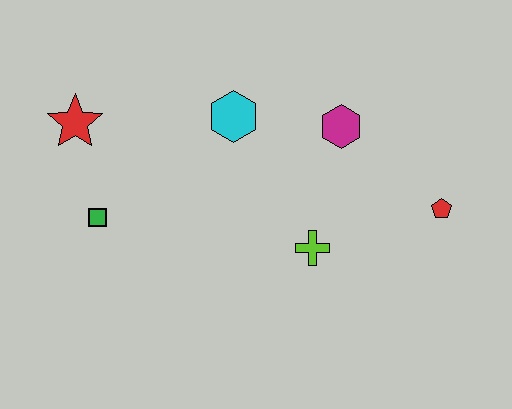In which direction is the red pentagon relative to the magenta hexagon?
The red pentagon is to the right of the magenta hexagon.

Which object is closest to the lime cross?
The magenta hexagon is closest to the lime cross.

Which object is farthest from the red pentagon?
The red star is farthest from the red pentagon.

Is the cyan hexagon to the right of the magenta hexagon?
No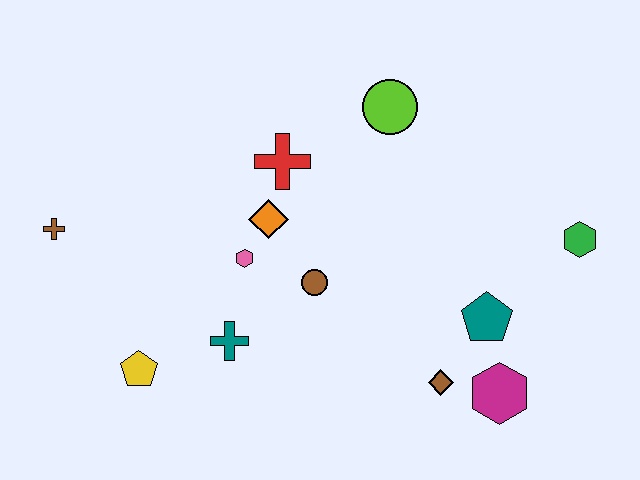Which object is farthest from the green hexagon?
The brown cross is farthest from the green hexagon.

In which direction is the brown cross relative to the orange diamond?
The brown cross is to the left of the orange diamond.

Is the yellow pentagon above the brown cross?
No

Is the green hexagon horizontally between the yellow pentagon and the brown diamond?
No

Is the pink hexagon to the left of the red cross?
Yes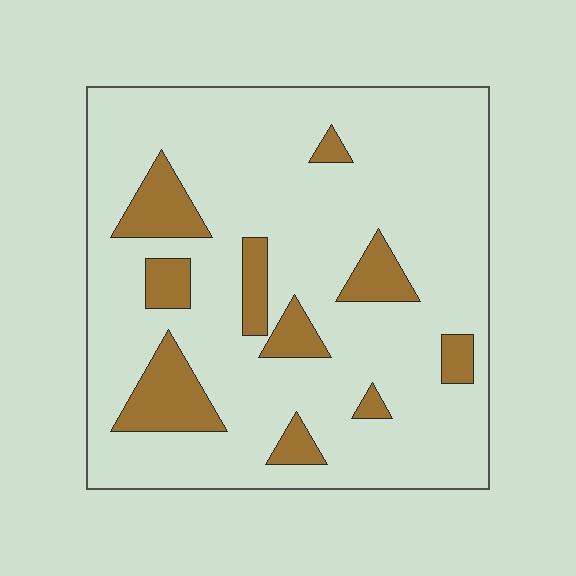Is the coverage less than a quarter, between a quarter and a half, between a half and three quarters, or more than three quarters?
Less than a quarter.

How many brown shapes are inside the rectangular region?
10.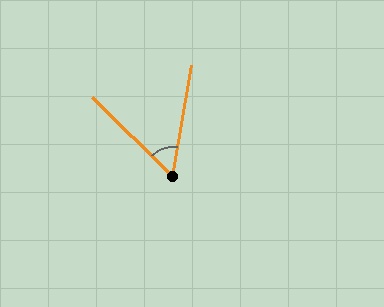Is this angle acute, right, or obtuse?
It is acute.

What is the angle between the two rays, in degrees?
Approximately 56 degrees.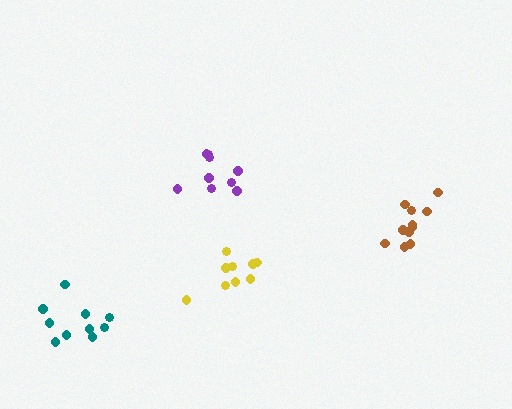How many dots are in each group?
Group 1: 9 dots, Group 2: 9 dots, Group 3: 10 dots, Group 4: 11 dots (39 total).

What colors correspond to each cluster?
The clusters are colored: purple, yellow, teal, brown.